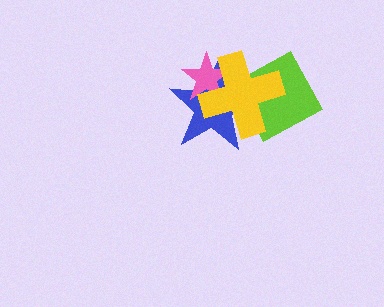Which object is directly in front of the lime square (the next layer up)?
The blue star is directly in front of the lime square.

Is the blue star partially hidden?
Yes, it is partially covered by another shape.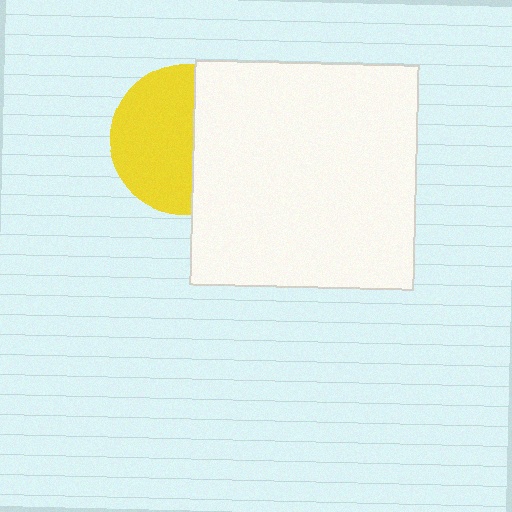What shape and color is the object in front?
The object in front is a white square.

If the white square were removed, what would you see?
You would see the complete yellow circle.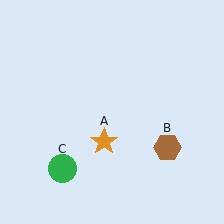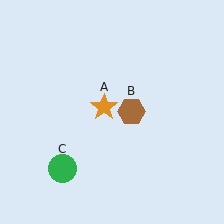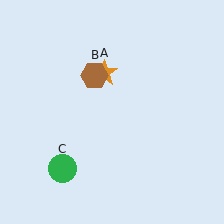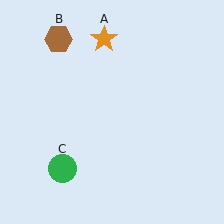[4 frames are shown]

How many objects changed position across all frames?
2 objects changed position: orange star (object A), brown hexagon (object B).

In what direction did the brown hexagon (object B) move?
The brown hexagon (object B) moved up and to the left.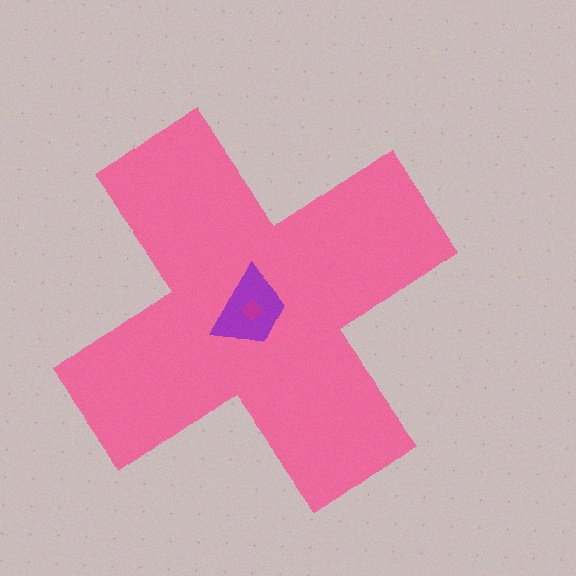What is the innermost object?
The magenta diamond.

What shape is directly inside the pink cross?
The purple trapezoid.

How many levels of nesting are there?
3.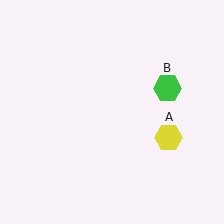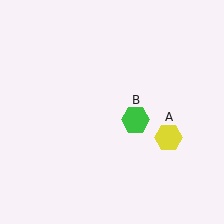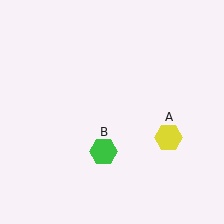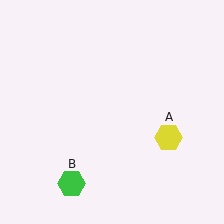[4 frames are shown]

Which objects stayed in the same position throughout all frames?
Yellow hexagon (object A) remained stationary.